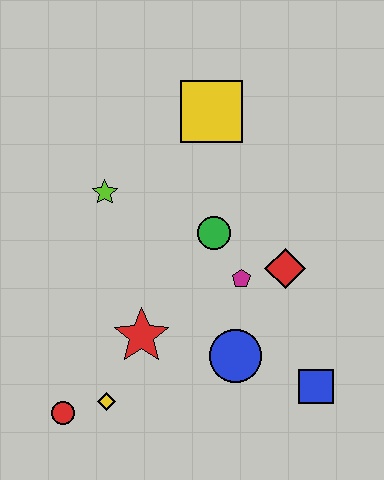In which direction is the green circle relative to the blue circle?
The green circle is above the blue circle.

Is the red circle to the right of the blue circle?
No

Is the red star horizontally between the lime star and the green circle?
Yes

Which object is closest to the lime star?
The green circle is closest to the lime star.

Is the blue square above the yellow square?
No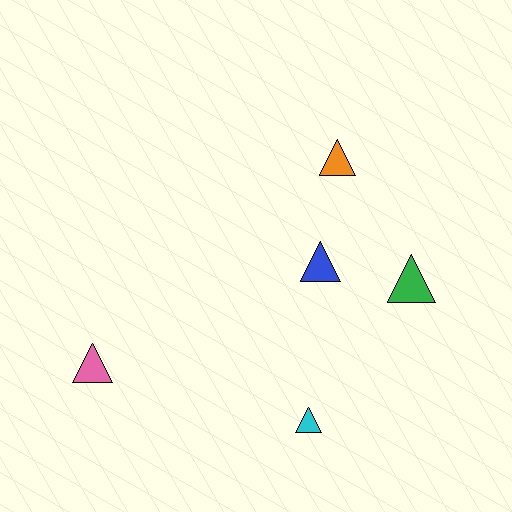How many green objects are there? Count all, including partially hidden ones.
There is 1 green object.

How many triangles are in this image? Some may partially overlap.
There are 5 triangles.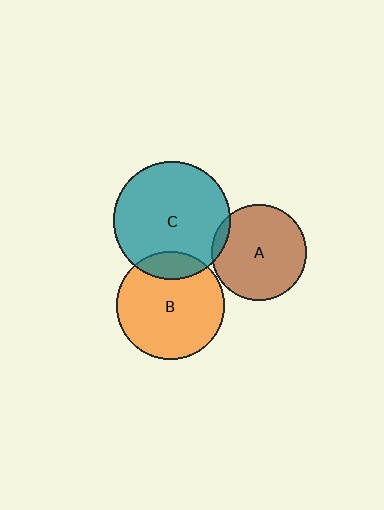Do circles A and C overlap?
Yes.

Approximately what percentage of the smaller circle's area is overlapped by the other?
Approximately 5%.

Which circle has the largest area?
Circle C (teal).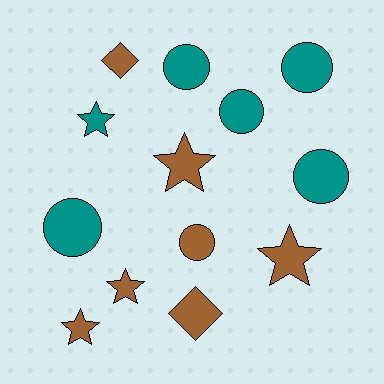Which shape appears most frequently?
Circle, with 6 objects.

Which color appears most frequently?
Brown, with 7 objects.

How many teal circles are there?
There are 5 teal circles.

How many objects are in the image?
There are 13 objects.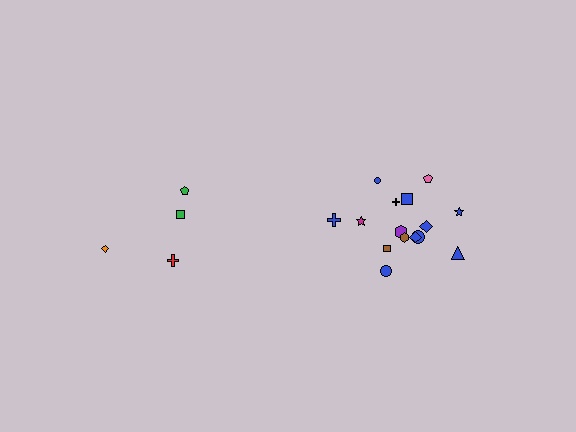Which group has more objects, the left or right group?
The right group.